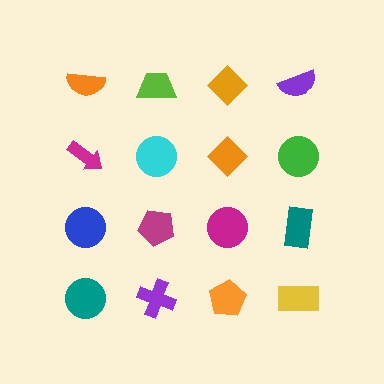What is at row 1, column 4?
A purple semicircle.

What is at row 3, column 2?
A magenta pentagon.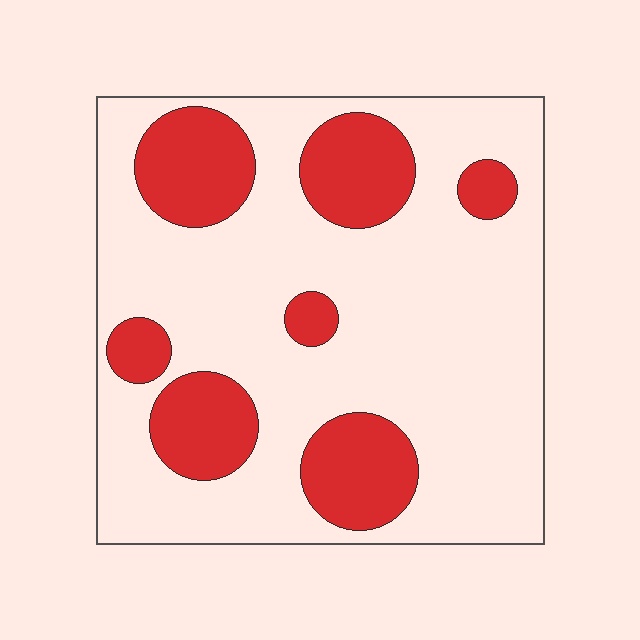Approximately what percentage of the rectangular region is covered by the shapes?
Approximately 25%.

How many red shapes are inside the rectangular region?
7.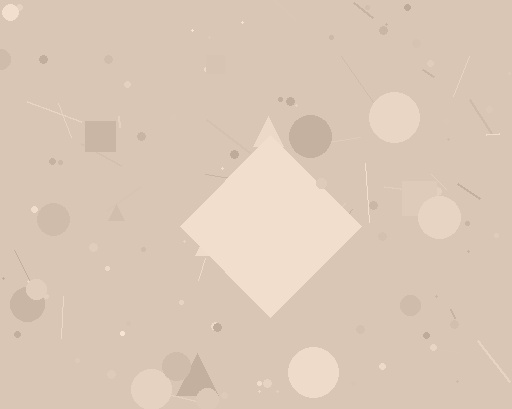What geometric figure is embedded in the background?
A diamond is embedded in the background.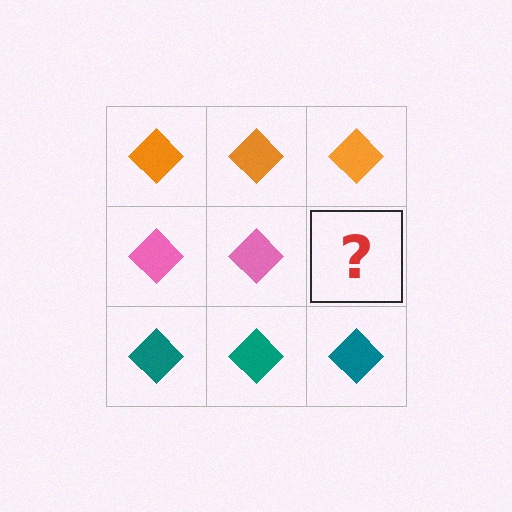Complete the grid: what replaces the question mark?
The question mark should be replaced with a pink diamond.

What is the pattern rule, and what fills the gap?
The rule is that each row has a consistent color. The gap should be filled with a pink diamond.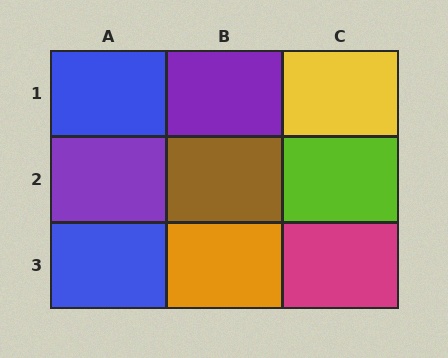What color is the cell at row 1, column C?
Yellow.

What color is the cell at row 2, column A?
Purple.